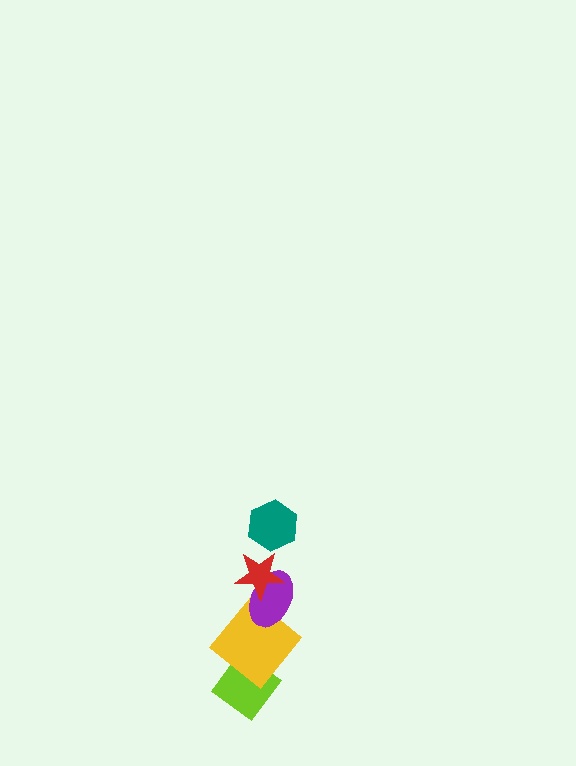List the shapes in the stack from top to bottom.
From top to bottom: the teal hexagon, the red star, the purple ellipse, the yellow diamond, the lime diamond.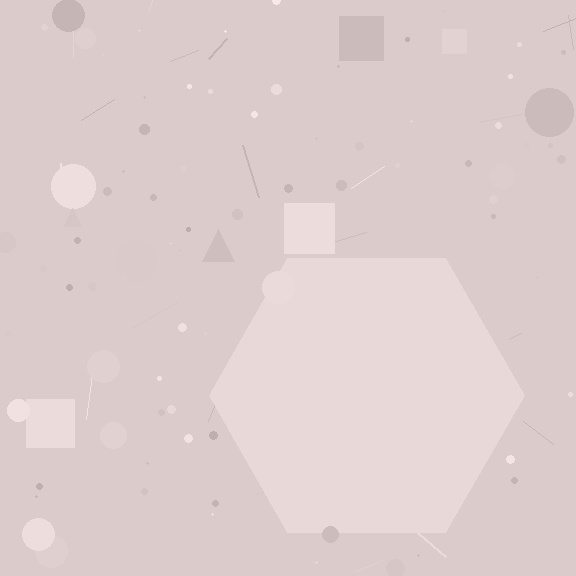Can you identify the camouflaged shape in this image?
The camouflaged shape is a hexagon.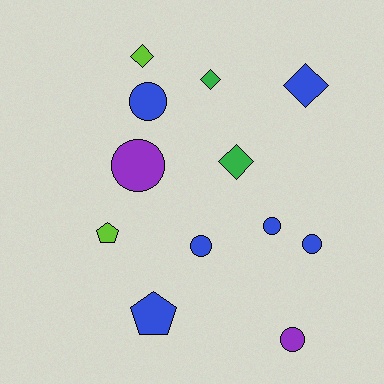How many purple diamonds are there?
There are no purple diamonds.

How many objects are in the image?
There are 12 objects.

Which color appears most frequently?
Blue, with 6 objects.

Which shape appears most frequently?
Circle, with 6 objects.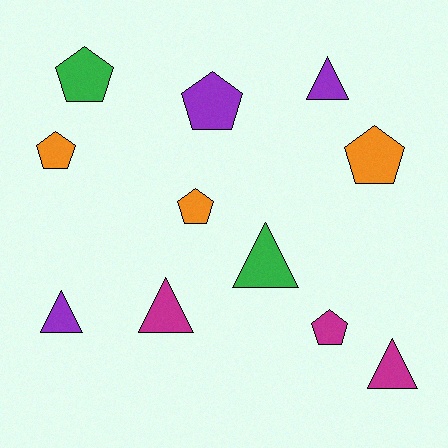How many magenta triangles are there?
There are 2 magenta triangles.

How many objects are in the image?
There are 11 objects.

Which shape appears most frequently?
Pentagon, with 6 objects.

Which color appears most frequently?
Purple, with 3 objects.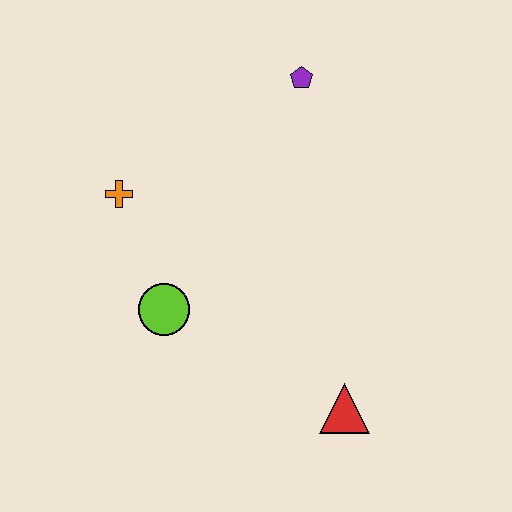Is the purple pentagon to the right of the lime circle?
Yes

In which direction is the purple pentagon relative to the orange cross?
The purple pentagon is to the right of the orange cross.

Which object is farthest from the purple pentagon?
The red triangle is farthest from the purple pentagon.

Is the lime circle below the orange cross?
Yes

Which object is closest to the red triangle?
The lime circle is closest to the red triangle.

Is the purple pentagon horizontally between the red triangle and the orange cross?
Yes